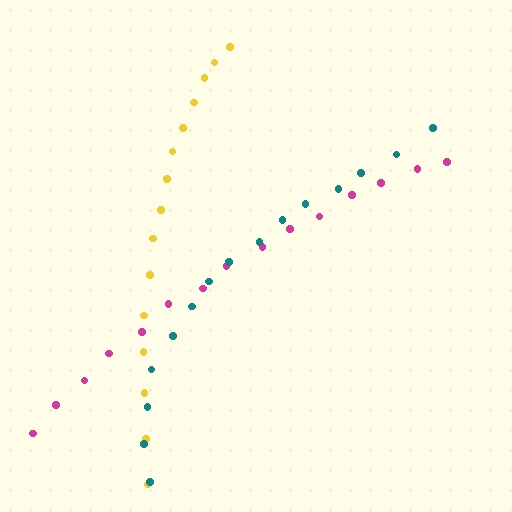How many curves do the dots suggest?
There are 3 distinct paths.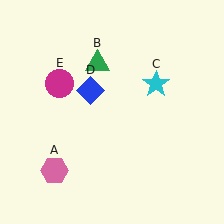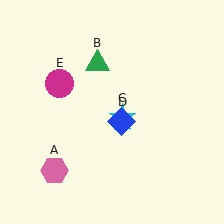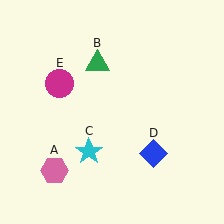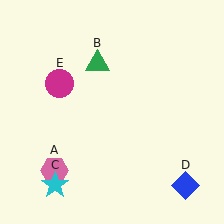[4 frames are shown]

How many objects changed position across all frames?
2 objects changed position: cyan star (object C), blue diamond (object D).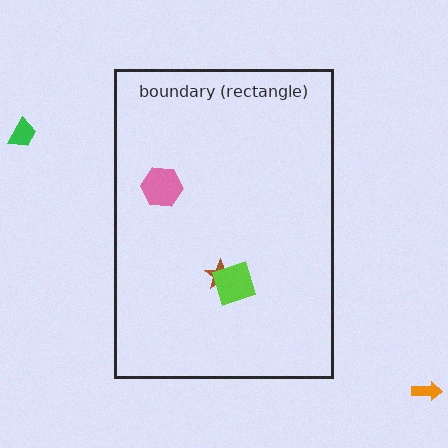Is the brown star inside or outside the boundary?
Inside.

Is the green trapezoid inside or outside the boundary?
Outside.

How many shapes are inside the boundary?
3 inside, 2 outside.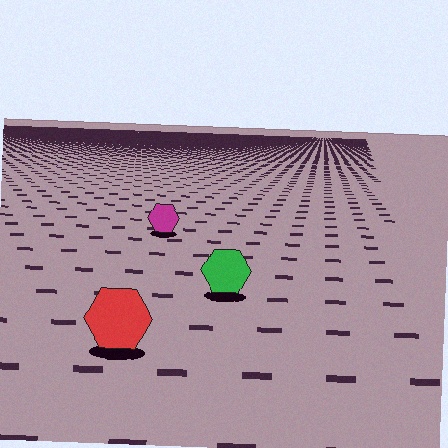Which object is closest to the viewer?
The red hexagon is closest. The texture marks near it are larger and more spread out.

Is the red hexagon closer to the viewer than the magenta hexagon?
Yes. The red hexagon is closer — you can tell from the texture gradient: the ground texture is coarser near it.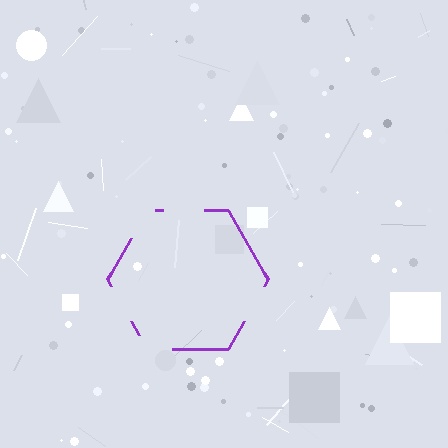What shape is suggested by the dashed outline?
The dashed outline suggests a hexagon.